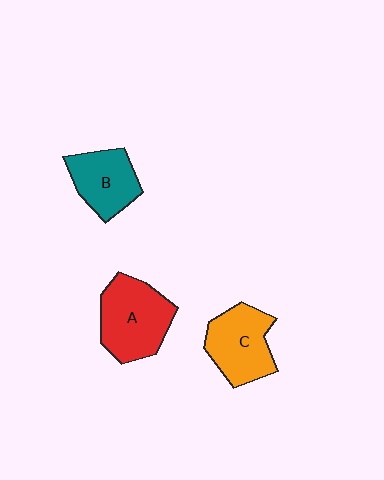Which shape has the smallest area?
Shape B (teal).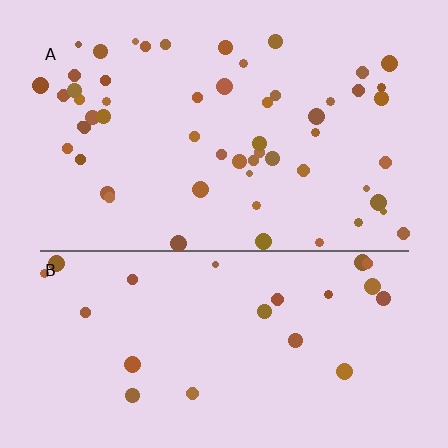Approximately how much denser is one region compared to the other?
Approximately 2.4× — region A over region B.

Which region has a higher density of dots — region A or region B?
A (the top).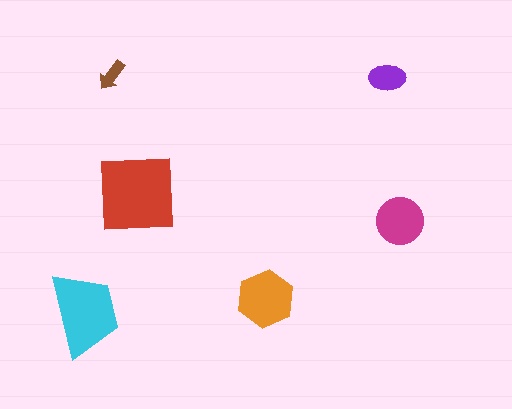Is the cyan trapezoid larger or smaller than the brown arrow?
Larger.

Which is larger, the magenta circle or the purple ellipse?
The magenta circle.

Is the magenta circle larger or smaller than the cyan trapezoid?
Smaller.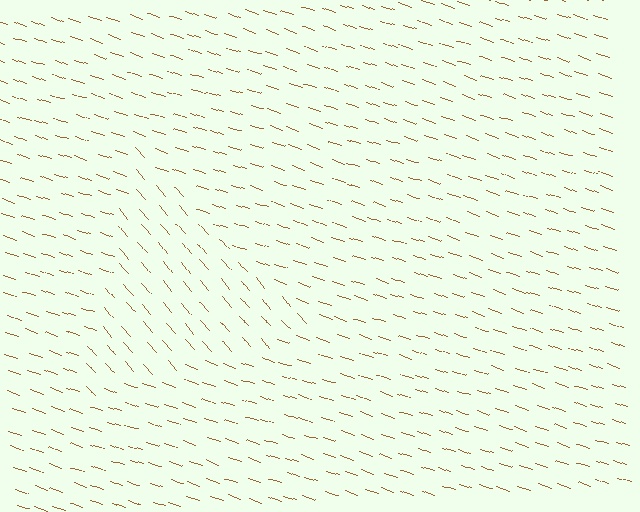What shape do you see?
I see a triangle.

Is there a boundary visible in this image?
Yes, there is a texture boundary formed by a change in line orientation.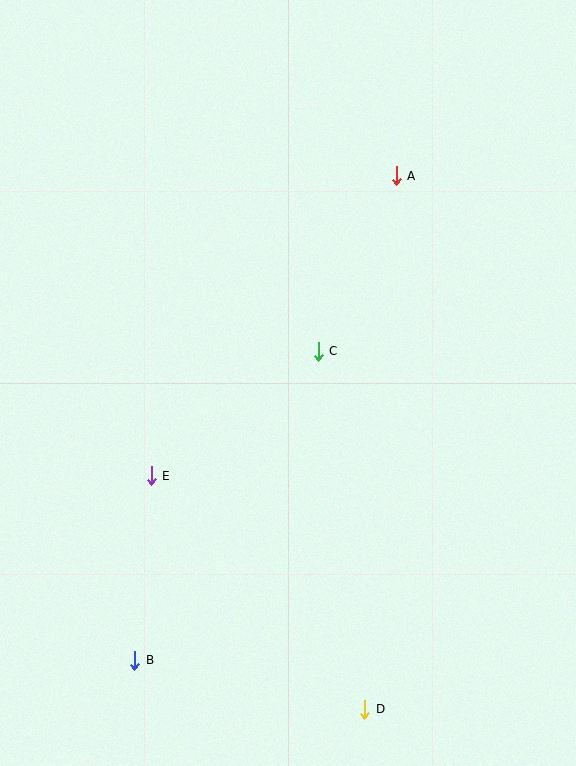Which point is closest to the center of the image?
Point C at (318, 351) is closest to the center.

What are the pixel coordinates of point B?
Point B is at (135, 660).